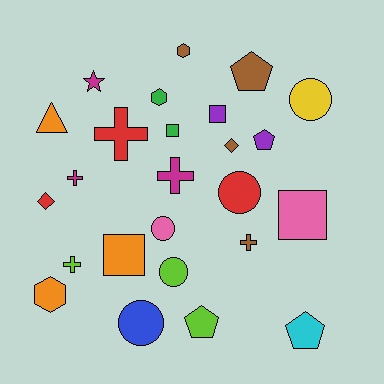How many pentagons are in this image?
There are 4 pentagons.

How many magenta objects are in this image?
There are 3 magenta objects.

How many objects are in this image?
There are 25 objects.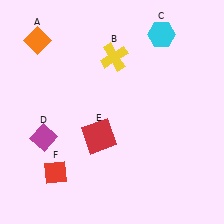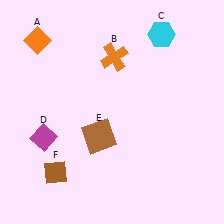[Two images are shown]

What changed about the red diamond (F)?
In Image 1, F is red. In Image 2, it changed to brown.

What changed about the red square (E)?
In Image 1, E is red. In Image 2, it changed to brown.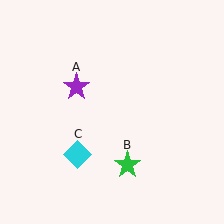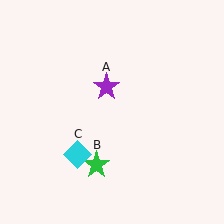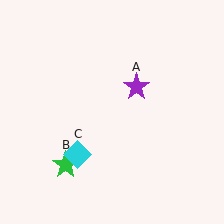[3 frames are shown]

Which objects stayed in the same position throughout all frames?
Cyan diamond (object C) remained stationary.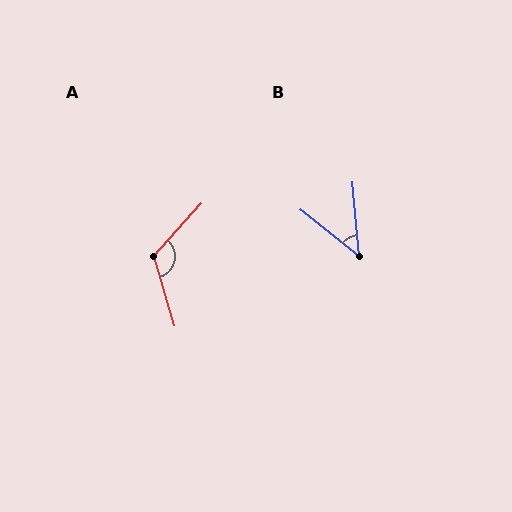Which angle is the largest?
A, at approximately 121 degrees.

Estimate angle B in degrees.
Approximately 47 degrees.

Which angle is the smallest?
B, at approximately 47 degrees.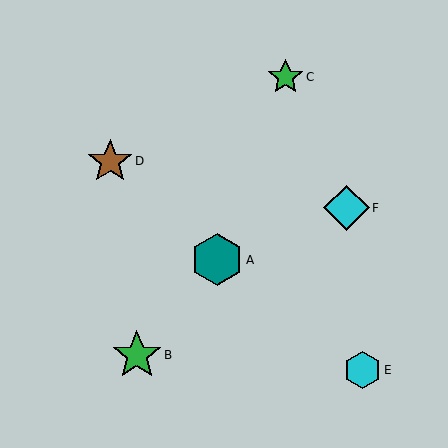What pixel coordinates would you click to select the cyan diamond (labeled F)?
Click at (346, 208) to select the cyan diamond F.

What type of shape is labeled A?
Shape A is a teal hexagon.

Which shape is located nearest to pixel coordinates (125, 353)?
The green star (labeled B) at (137, 355) is nearest to that location.